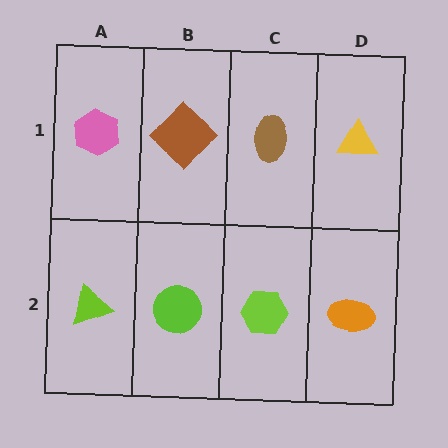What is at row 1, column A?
A pink hexagon.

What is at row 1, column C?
A brown ellipse.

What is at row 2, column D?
An orange ellipse.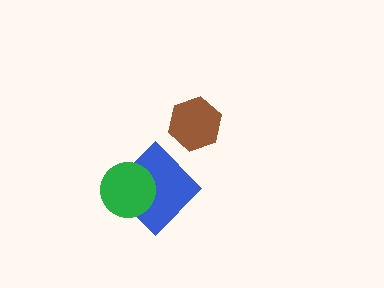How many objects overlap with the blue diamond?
1 object overlaps with the blue diamond.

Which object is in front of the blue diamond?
The green circle is in front of the blue diamond.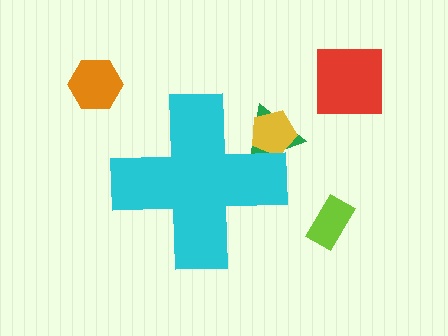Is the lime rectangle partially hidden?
No, the lime rectangle is fully visible.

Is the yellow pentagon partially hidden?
Yes, the yellow pentagon is partially hidden behind the cyan cross.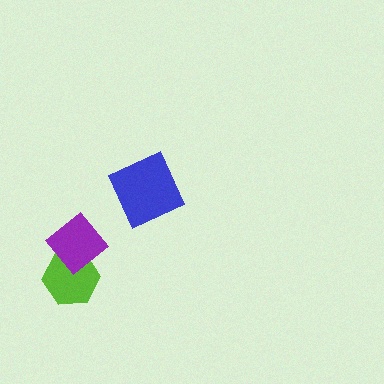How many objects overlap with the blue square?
0 objects overlap with the blue square.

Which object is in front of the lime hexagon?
The purple diamond is in front of the lime hexagon.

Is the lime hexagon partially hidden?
Yes, it is partially covered by another shape.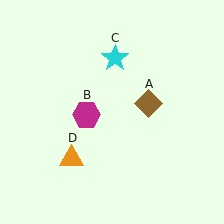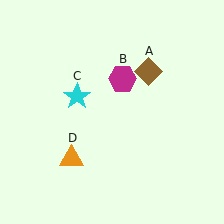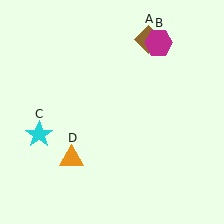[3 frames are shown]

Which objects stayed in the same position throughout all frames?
Orange triangle (object D) remained stationary.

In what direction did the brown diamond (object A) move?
The brown diamond (object A) moved up.